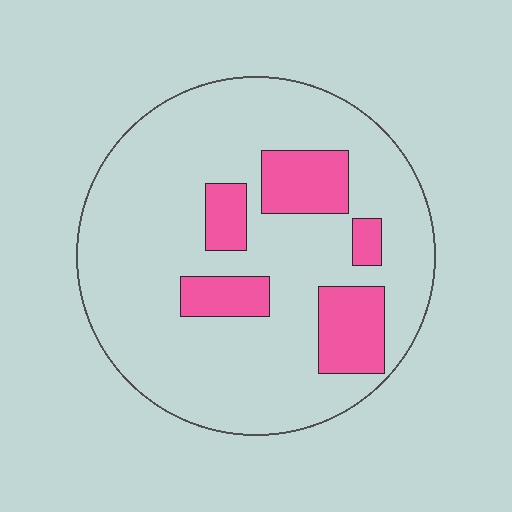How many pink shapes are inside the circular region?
5.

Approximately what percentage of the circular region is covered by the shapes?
Approximately 20%.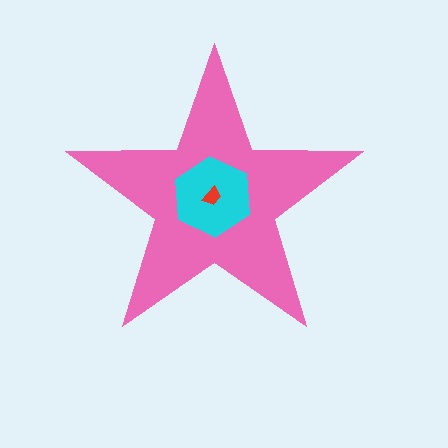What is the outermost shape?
The pink star.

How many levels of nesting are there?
3.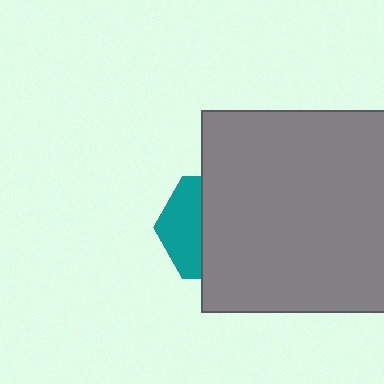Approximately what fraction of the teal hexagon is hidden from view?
Roughly 62% of the teal hexagon is hidden behind the gray rectangle.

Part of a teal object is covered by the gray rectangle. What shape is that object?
It is a hexagon.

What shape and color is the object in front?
The object in front is a gray rectangle.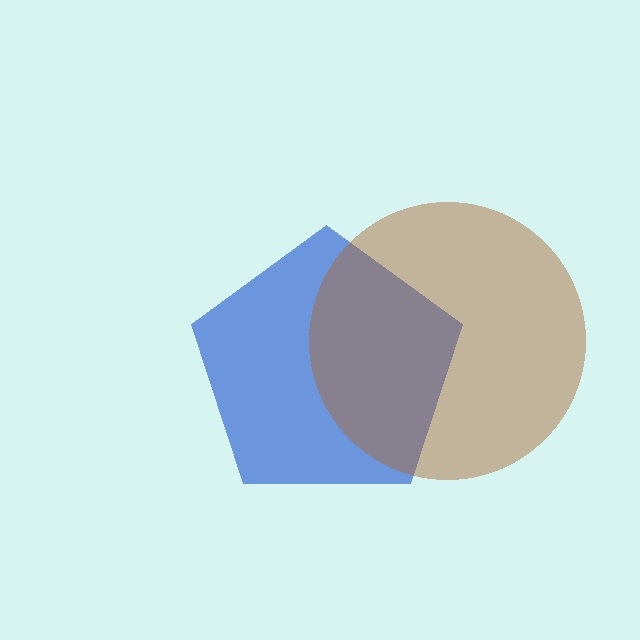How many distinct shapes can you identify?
There are 2 distinct shapes: a blue pentagon, a brown circle.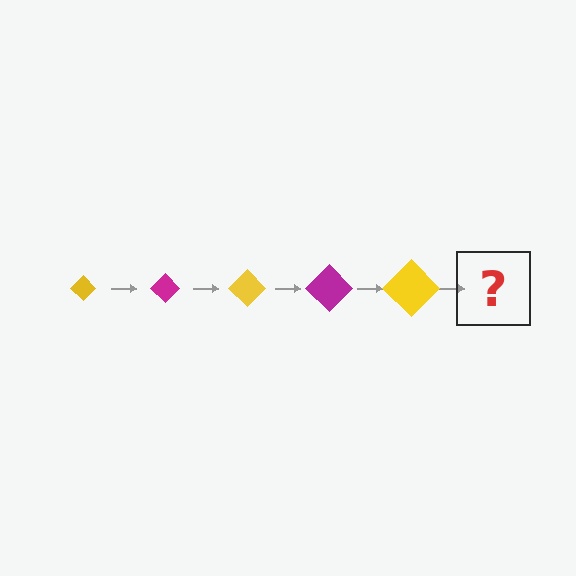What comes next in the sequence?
The next element should be a magenta diamond, larger than the previous one.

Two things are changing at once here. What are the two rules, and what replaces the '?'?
The two rules are that the diamond grows larger each step and the color cycles through yellow and magenta. The '?' should be a magenta diamond, larger than the previous one.